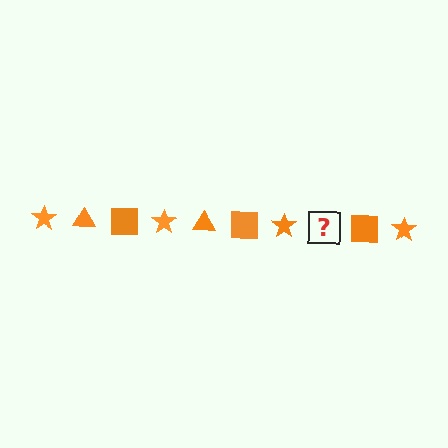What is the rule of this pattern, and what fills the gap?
The rule is that the pattern cycles through star, triangle, square shapes in orange. The gap should be filled with an orange triangle.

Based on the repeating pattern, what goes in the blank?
The blank should be an orange triangle.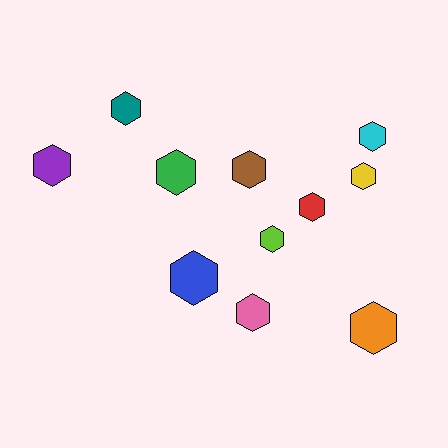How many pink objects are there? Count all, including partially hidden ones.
There is 1 pink object.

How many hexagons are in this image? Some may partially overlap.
There are 11 hexagons.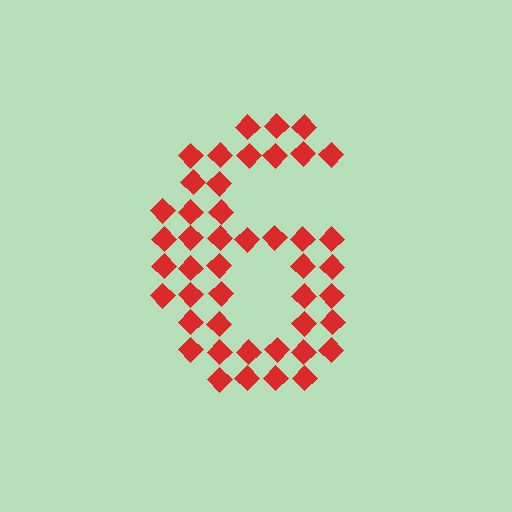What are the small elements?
The small elements are diamonds.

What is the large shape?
The large shape is the digit 6.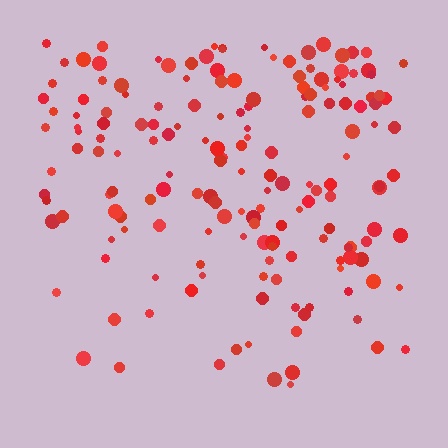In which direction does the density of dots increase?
From bottom to top, with the top side densest.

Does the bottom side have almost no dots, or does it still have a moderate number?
Still a moderate number, just noticeably fewer than the top.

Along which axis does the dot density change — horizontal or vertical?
Vertical.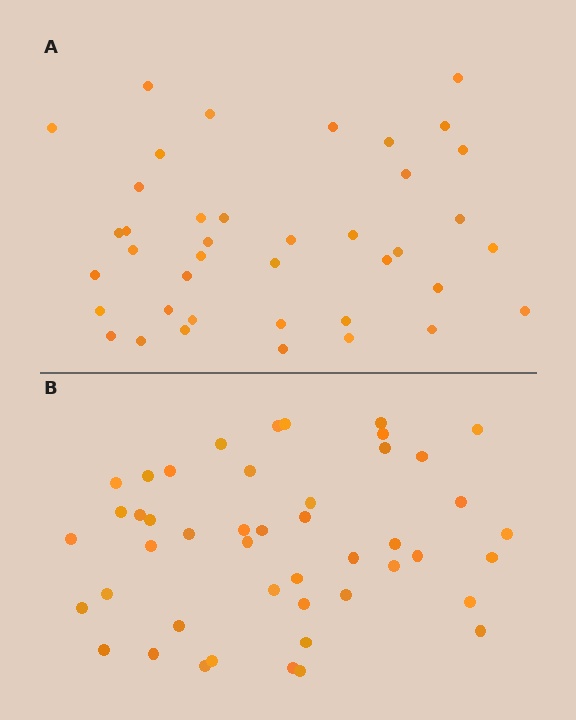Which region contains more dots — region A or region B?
Region B (the bottom region) has more dots.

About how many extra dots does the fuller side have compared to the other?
Region B has about 6 more dots than region A.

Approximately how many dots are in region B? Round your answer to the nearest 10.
About 50 dots. (The exact count is 46, which rounds to 50.)